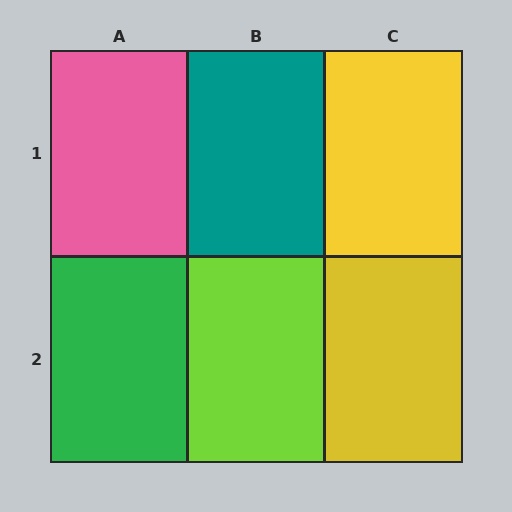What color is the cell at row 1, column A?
Pink.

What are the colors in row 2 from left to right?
Green, lime, yellow.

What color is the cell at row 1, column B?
Teal.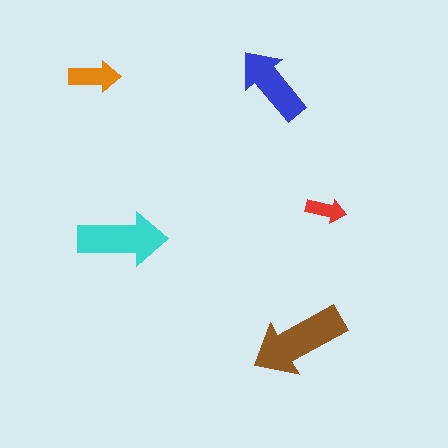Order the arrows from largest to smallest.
the brown one, the cyan one, the blue one, the orange one, the red one.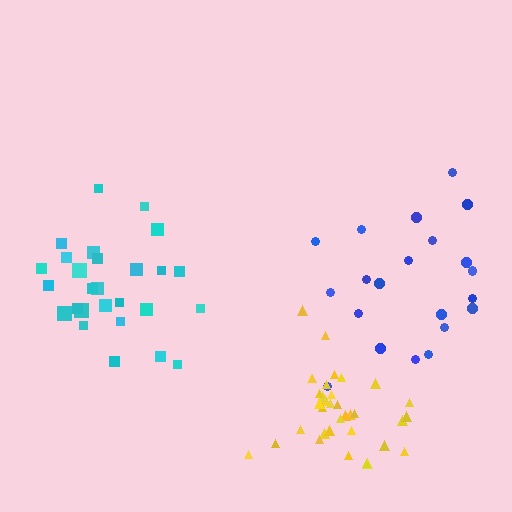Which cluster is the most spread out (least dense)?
Blue.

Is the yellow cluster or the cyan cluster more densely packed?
Yellow.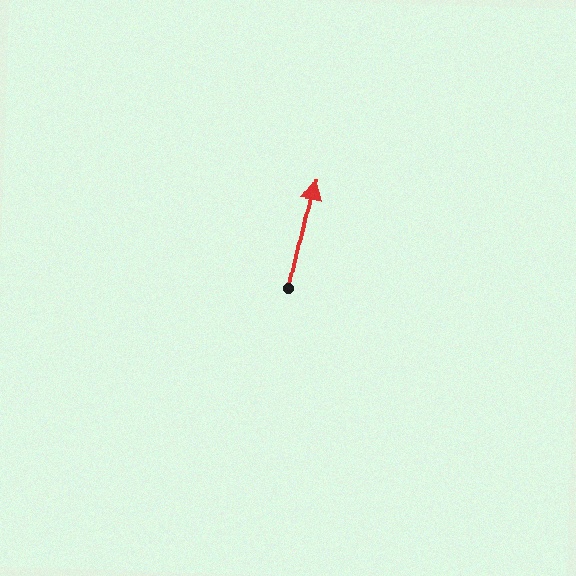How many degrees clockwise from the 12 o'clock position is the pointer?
Approximately 13 degrees.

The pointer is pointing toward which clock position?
Roughly 12 o'clock.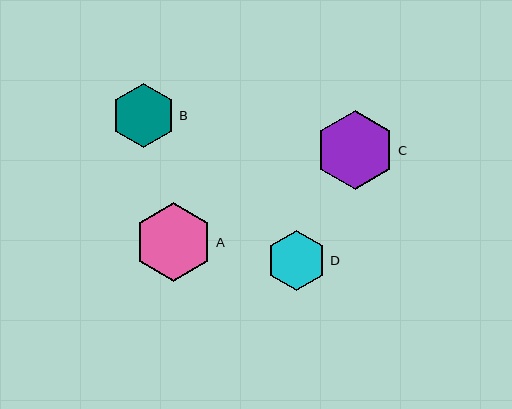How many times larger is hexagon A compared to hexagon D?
Hexagon A is approximately 1.3 times the size of hexagon D.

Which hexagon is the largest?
Hexagon C is the largest with a size of approximately 79 pixels.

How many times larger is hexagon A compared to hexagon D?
Hexagon A is approximately 1.3 times the size of hexagon D.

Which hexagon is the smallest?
Hexagon D is the smallest with a size of approximately 60 pixels.